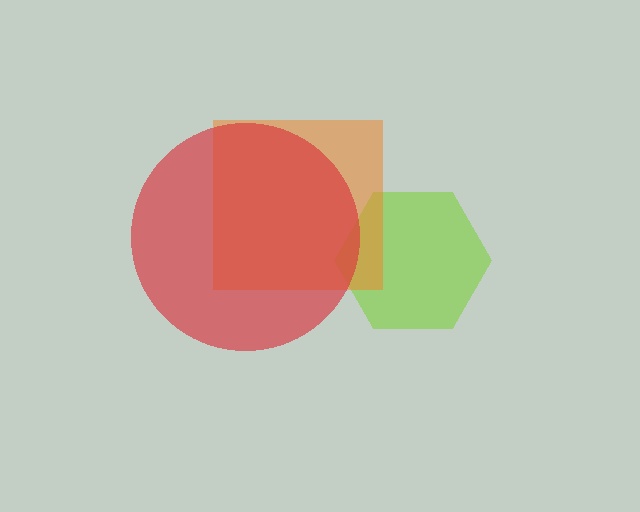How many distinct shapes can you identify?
There are 3 distinct shapes: a lime hexagon, an orange square, a red circle.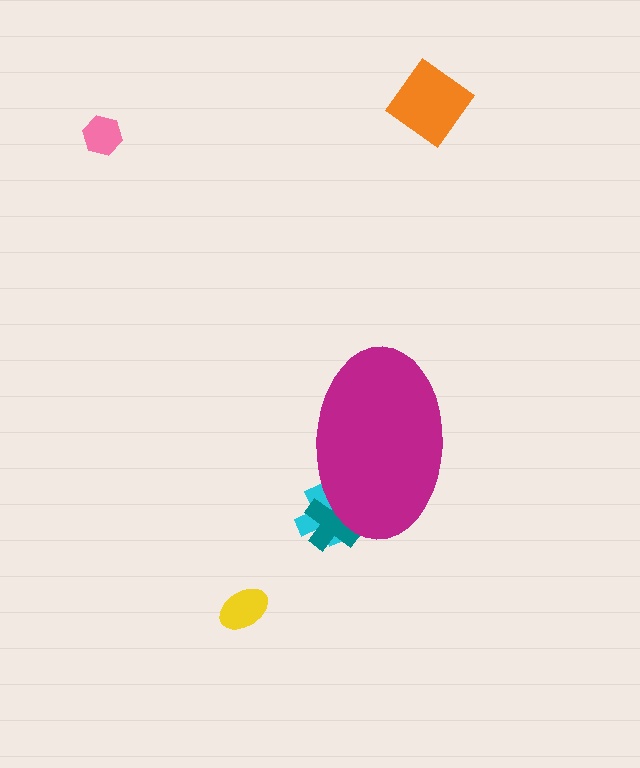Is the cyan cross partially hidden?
Yes, the cyan cross is partially hidden behind the magenta ellipse.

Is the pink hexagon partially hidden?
No, the pink hexagon is fully visible.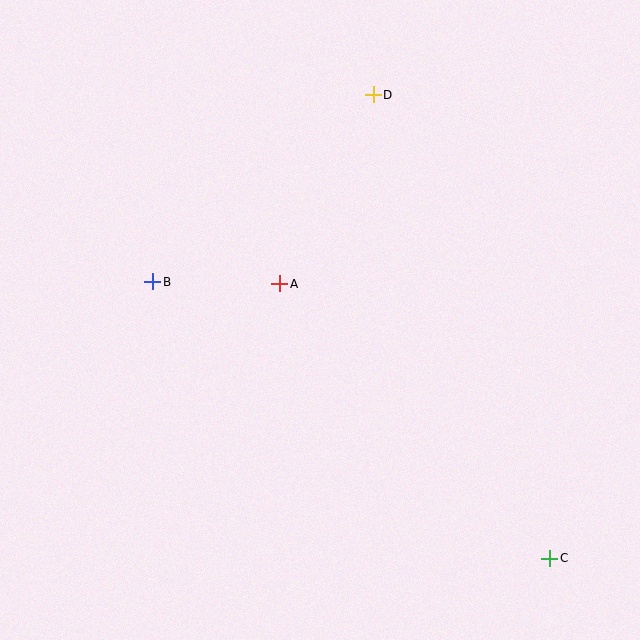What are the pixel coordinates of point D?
Point D is at (373, 95).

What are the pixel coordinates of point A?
Point A is at (280, 284).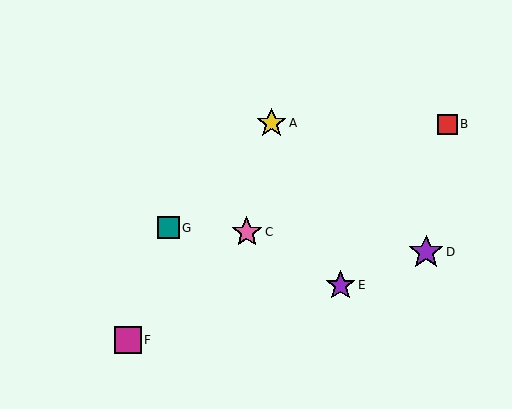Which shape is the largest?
The purple star (labeled D) is the largest.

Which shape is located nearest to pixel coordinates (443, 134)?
The red square (labeled B) at (447, 124) is nearest to that location.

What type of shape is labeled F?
Shape F is a magenta square.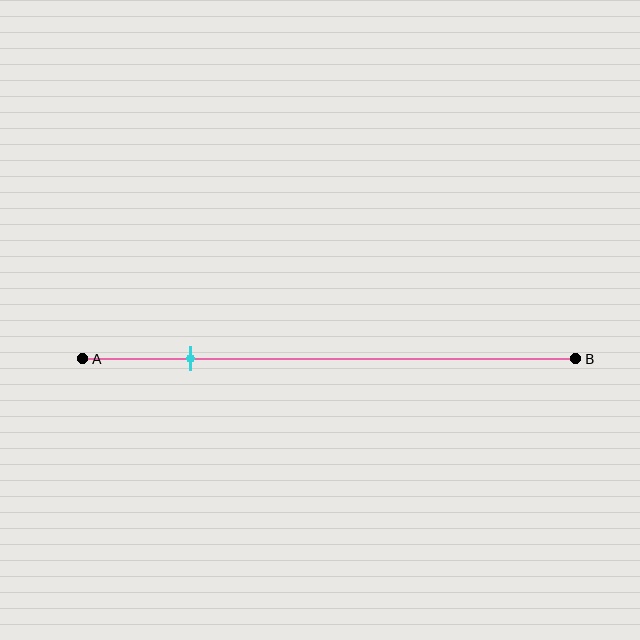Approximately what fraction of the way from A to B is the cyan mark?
The cyan mark is approximately 20% of the way from A to B.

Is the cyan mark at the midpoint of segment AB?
No, the mark is at about 20% from A, not at the 50% midpoint.